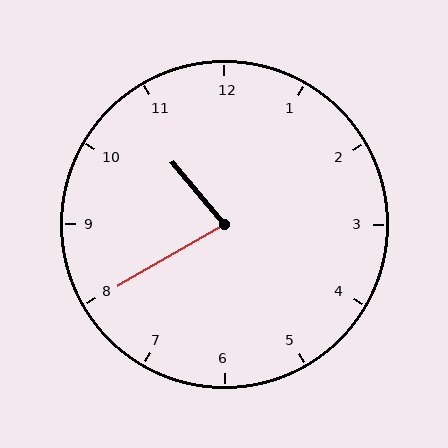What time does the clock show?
10:40.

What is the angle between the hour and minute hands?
Approximately 80 degrees.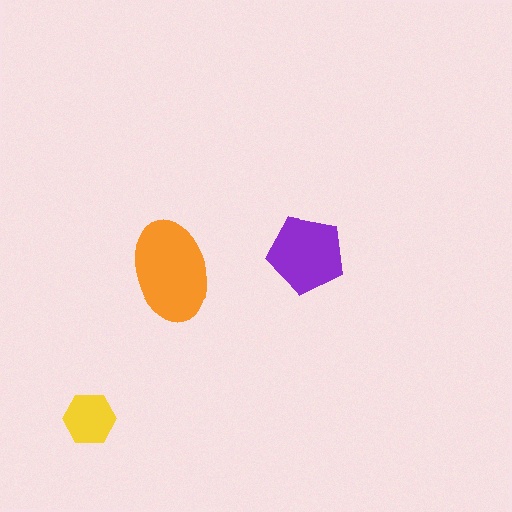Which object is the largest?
The orange ellipse.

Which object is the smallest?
The yellow hexagon.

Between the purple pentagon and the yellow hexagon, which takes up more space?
The purple pentagon.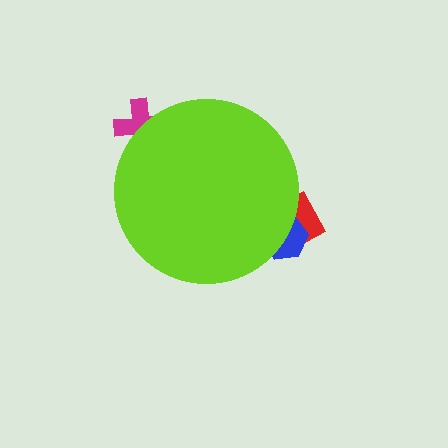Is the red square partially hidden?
Yes, the red square is partially hidden behind the lime circle.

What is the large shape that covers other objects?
A lime circle.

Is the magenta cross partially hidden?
Yes, the magenta cross is partially hidden behind the lime circle.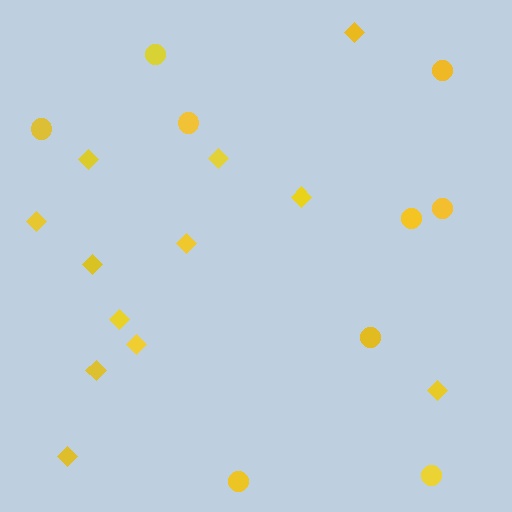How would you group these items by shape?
There are 2 groups: one group of circles (9) and one group of diamonds (12).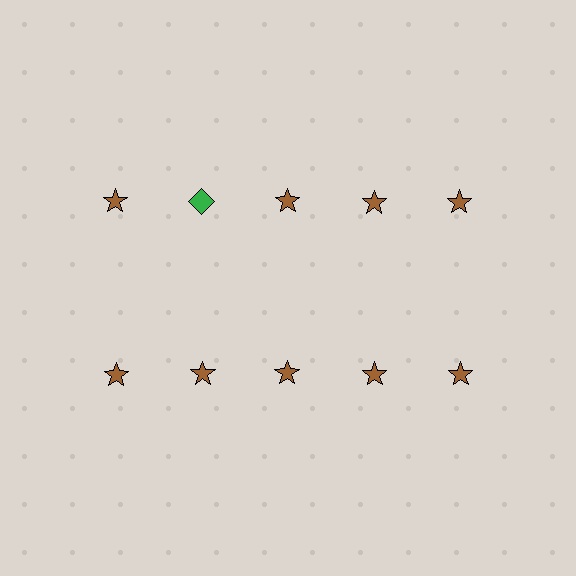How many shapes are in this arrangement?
There are 10 shapes arranged in a grid pattern.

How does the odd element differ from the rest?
It differs in both color (green instead of brown) and shape (diamond instead of star).